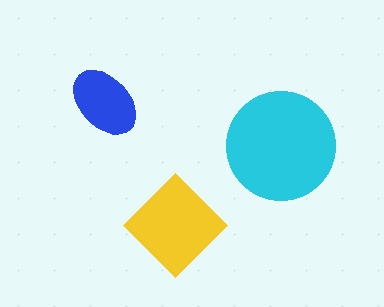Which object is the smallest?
The blue ellipse.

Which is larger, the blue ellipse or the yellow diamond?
The yellow diamond.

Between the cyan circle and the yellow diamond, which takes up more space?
The cyan circle.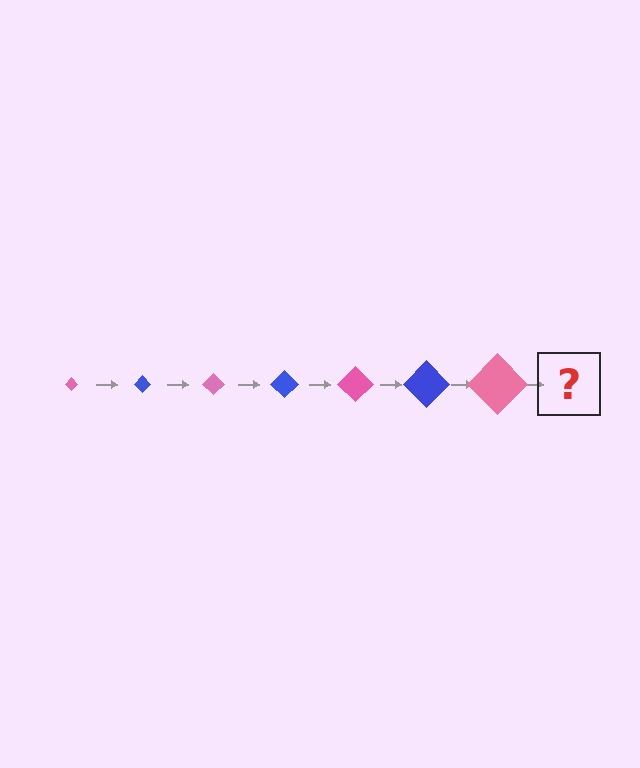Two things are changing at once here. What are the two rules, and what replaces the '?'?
The two rules are that the diamond grows larger each step and the color cycles through pink and blue. The '?' should be a blue diamond, larger than the previous one.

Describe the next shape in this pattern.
It should be a blue diamond, larger than the previous one.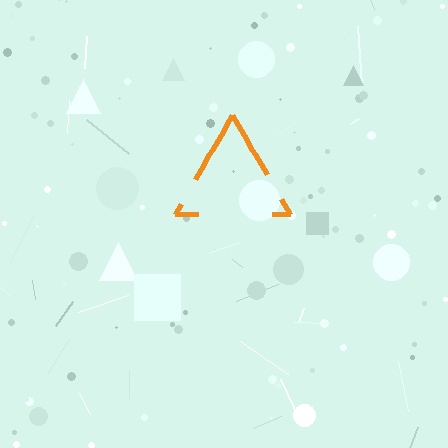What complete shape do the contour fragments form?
The contour fragments form a triangle.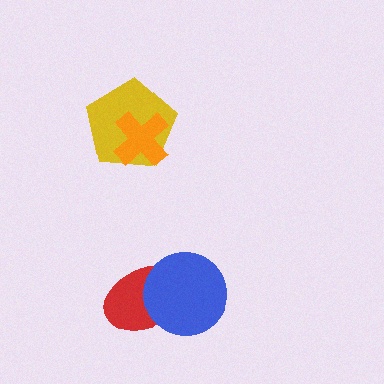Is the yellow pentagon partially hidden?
Yes, it is partially covered by another shape.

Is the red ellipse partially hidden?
Yes, it is partially covered by another shape.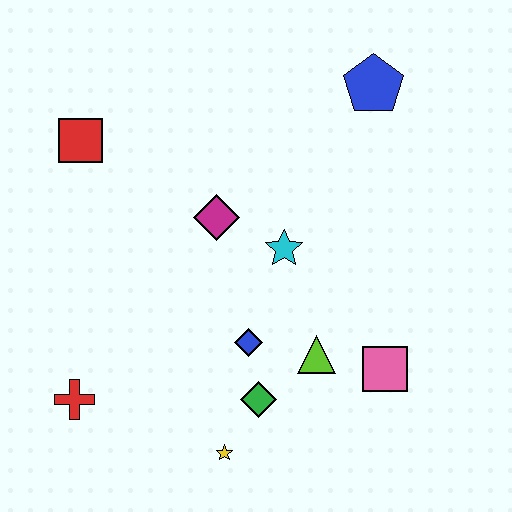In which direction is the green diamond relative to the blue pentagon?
The green diamond is below the blue pentagon.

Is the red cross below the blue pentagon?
Yes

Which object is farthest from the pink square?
The red square is farthest from the pink square.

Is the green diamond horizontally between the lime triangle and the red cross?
Yes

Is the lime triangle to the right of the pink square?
No